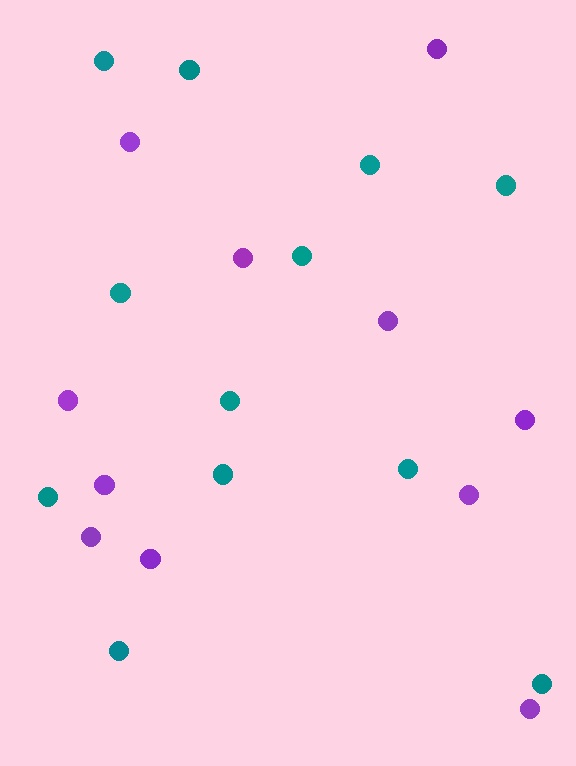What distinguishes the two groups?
There are 2 groups: one group of purple circles (11) and one group of teal circles (12).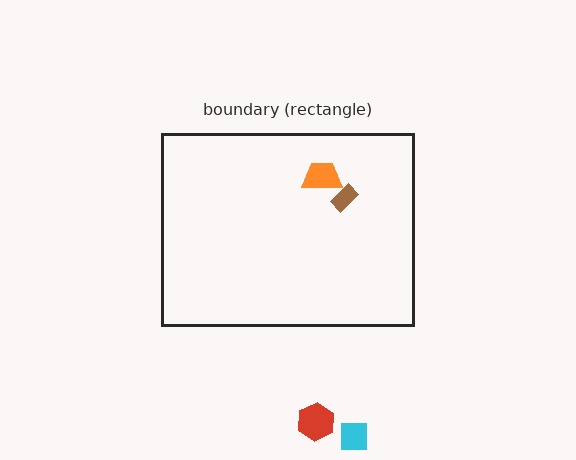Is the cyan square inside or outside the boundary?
Outside.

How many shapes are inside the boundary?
2 inside, 2 outside.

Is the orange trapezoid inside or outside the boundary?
Inside.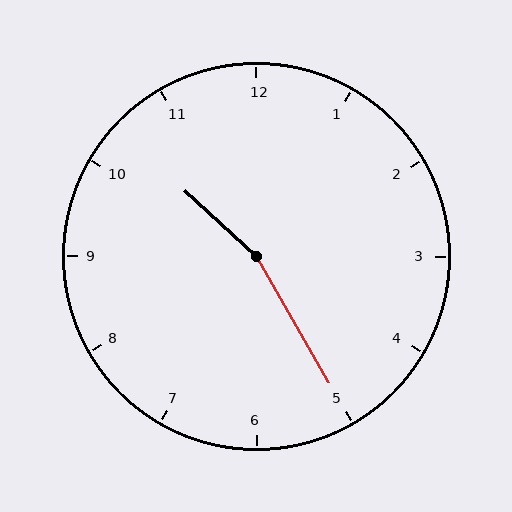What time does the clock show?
10:25.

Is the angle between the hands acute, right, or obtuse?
It is obtuse.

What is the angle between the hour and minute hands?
Approximately 162 degrees.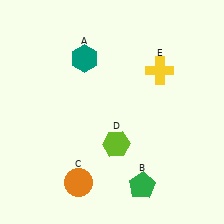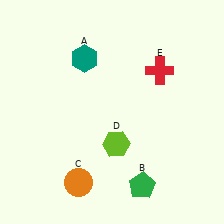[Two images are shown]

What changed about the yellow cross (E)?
In Image 1, E is yellow. In Image 2, it changed to red.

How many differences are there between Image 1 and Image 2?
There is 1 difference between the two images.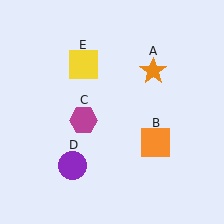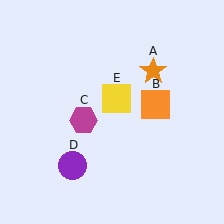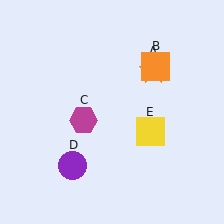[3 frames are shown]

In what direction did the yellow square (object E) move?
The yellow square (object E) moved down and to the right.